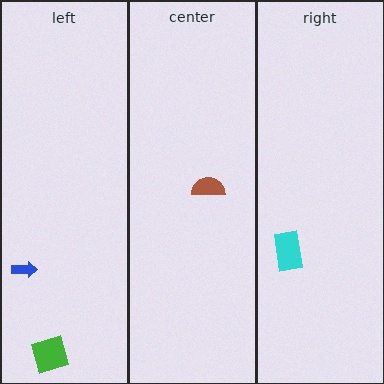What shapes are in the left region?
The green diamond, the blue arrow.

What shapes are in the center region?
The brown semicircle.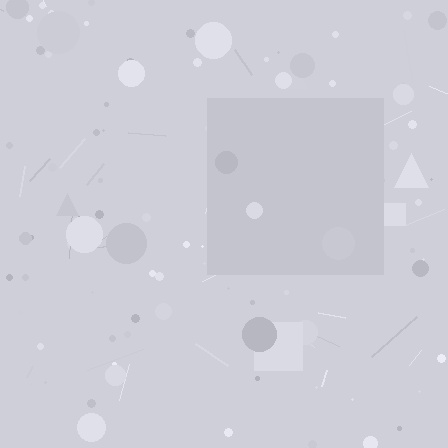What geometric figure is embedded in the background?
A square is embedded in the background.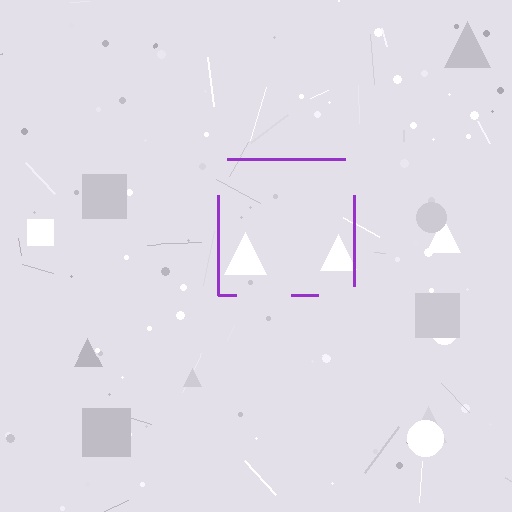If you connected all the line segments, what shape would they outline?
They would outline a square.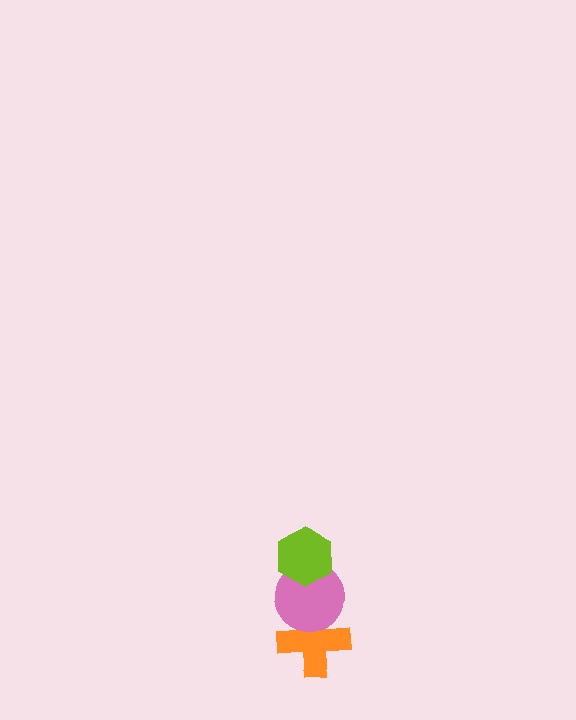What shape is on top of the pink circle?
The lime hexagon is on top of the pink circle.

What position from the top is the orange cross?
The orange cross is 3rd from the top.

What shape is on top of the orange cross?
The pink circle is on top of the orange cross.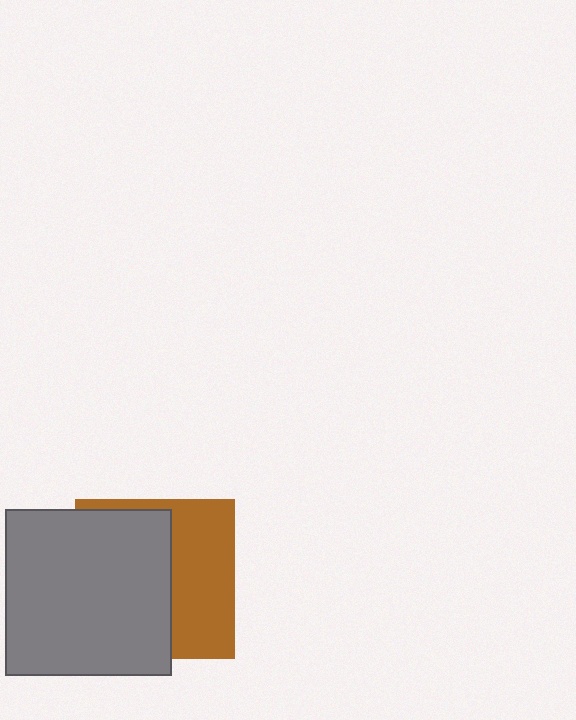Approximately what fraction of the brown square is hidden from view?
Roughly 56% of the brown square is hidden behind the gray square.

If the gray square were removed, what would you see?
You would see the complete brown square.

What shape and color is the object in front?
The object in front is a gray square.